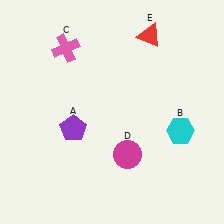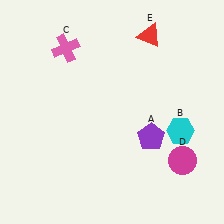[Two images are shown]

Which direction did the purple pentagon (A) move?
The purple pentagon (A) moved right.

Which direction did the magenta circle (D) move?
The magenta circle (D) moved right.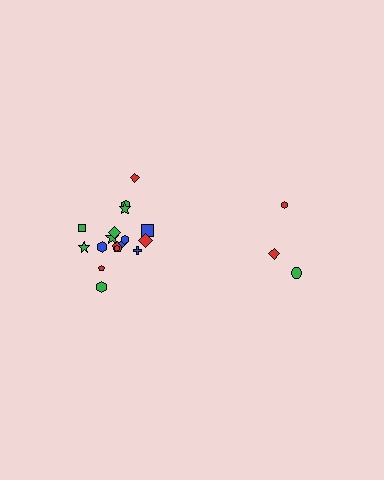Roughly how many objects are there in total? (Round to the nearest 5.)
Roughly 20 objects in total.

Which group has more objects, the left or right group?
The left group.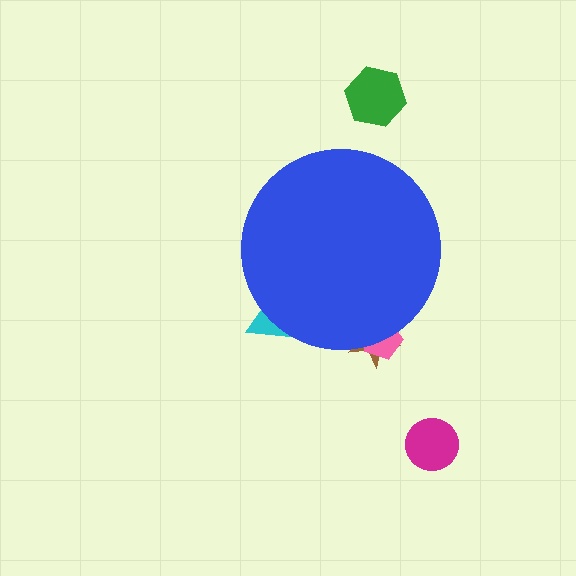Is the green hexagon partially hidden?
No, the green hexagon is fully visible.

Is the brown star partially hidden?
Yes, the brown star is partially hidden behind the blue circle.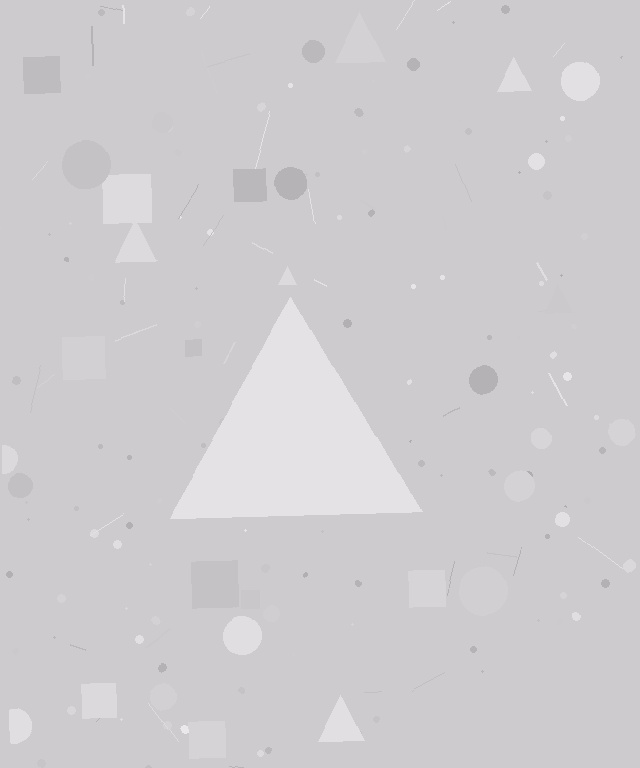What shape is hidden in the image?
A triangle is hidden in the image.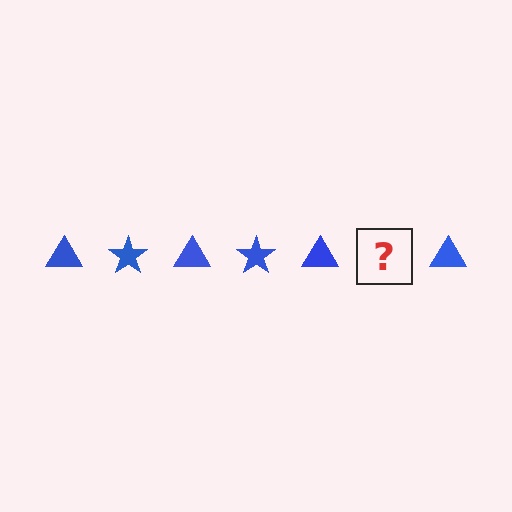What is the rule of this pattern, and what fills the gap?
The rule is that the pattern cycles through triangle, star shapes in blue. The gap should be filled with a blue star.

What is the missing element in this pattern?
The missing element is a blue star.